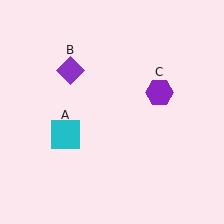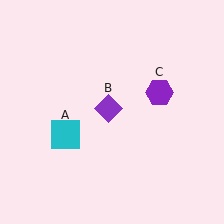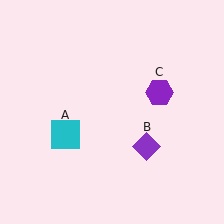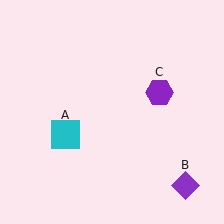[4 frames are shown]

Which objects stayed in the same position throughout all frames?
Cyan square (object A) and purple hexagon (object C) remained stationary.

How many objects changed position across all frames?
1 object changed position: purple diamond (object B).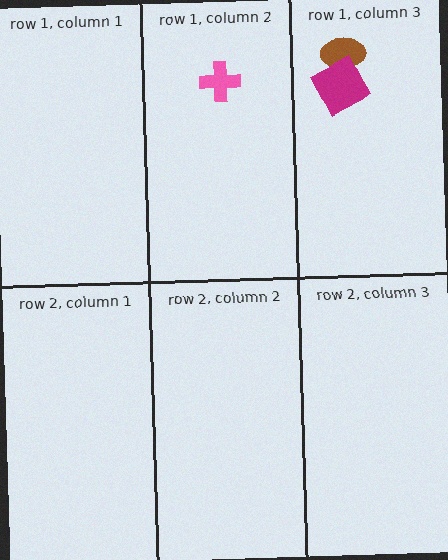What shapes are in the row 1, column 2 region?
The pink cross.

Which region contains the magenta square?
The row 1, column 3 region.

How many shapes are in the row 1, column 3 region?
2.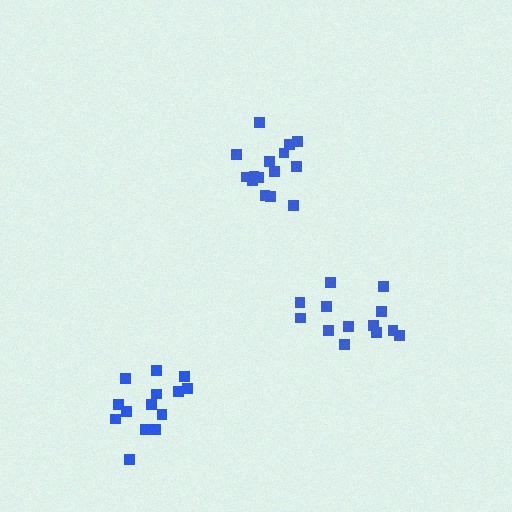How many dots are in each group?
Group 1: 14 dots, Group 2: 13 dots, Group 3: 15 dots (42 total).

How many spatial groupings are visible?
There are 3 spatial groupings.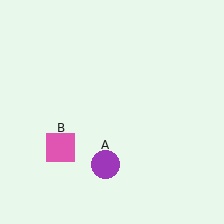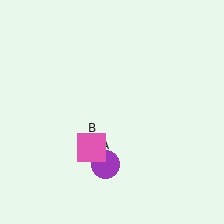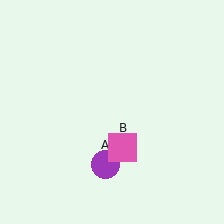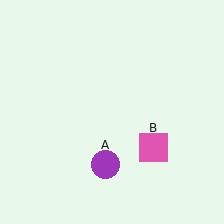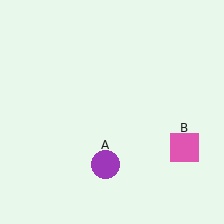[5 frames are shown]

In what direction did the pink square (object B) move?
The pink square (object B) moved right.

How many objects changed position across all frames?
1 object changed position: pink square (object B).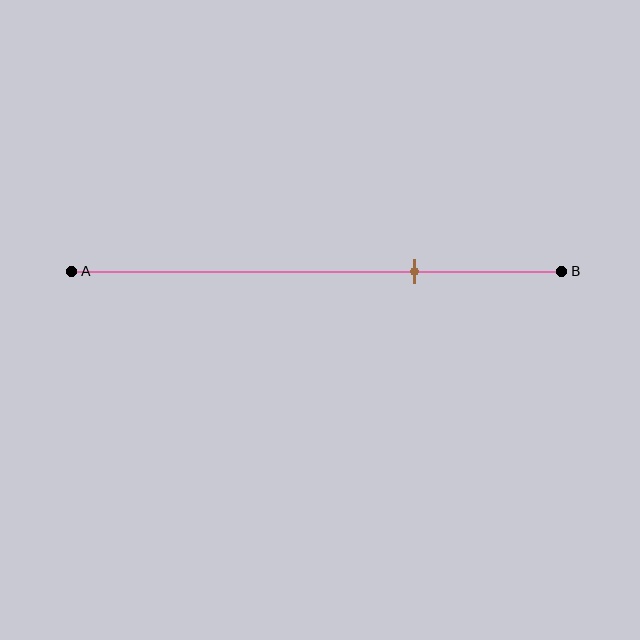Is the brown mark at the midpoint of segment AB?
No, the mark is at about 70% from A, not at the 50% midpoint.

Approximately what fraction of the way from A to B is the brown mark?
The brown mark is approximately 70% of the way from A to B.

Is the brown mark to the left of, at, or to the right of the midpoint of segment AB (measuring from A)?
The brown mark is to the right of the midpoint of segment AB.